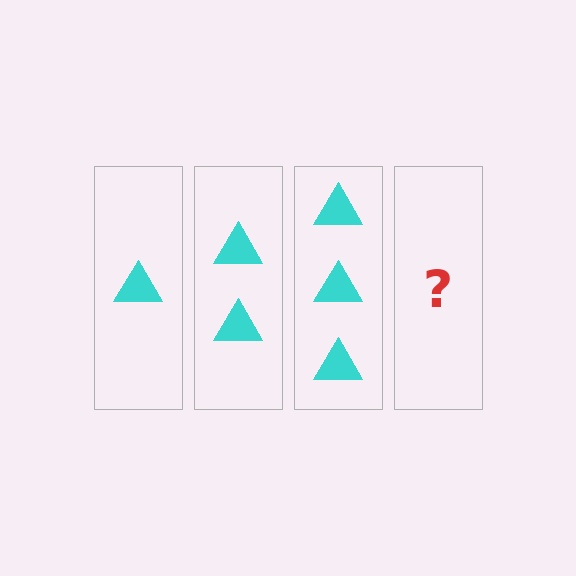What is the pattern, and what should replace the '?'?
The pattern is that each step adds one more triangle. The '?' should be 4 triangles.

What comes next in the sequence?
The next element should be 4 triangles.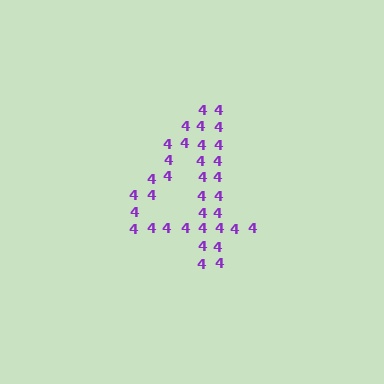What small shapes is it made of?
It is made of small digit 4's.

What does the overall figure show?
The overall figure shows the digit 4.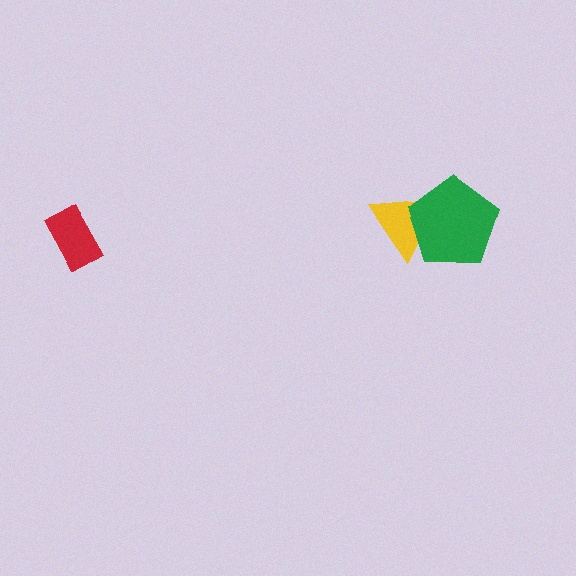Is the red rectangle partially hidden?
No, no other shape covers it.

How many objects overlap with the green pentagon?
1 object overlaps with the green pentagon.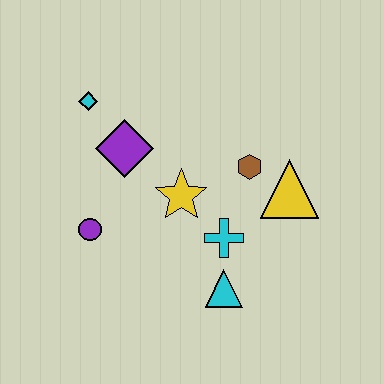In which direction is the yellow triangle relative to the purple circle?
The yellow triangle is to the right of the purple circle.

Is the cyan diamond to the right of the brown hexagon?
No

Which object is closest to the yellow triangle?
The brown hexagon is closest to the yellow triangle.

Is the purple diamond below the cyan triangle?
No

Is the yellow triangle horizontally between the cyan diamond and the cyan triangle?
No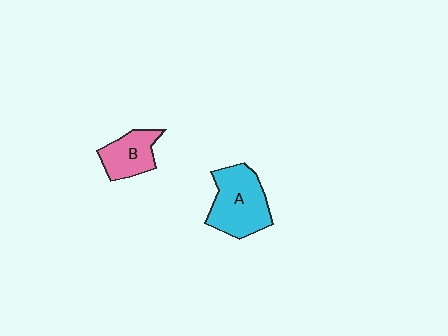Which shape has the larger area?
Shape A (cyan).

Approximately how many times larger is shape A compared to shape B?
Approximately 1.6 times.